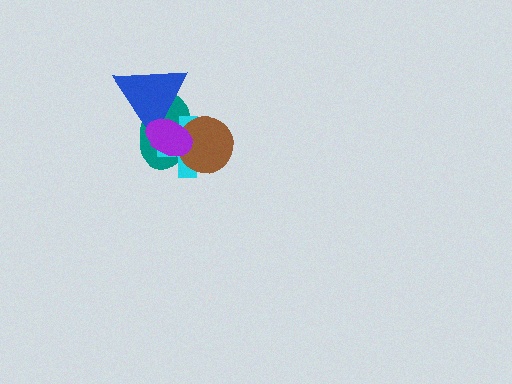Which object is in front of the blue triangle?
The purple ellipse is in front of the blue triangle.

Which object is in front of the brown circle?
The purple ellipse is in front of the brown circle.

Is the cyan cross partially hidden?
Yes, it is partially covered by another shape.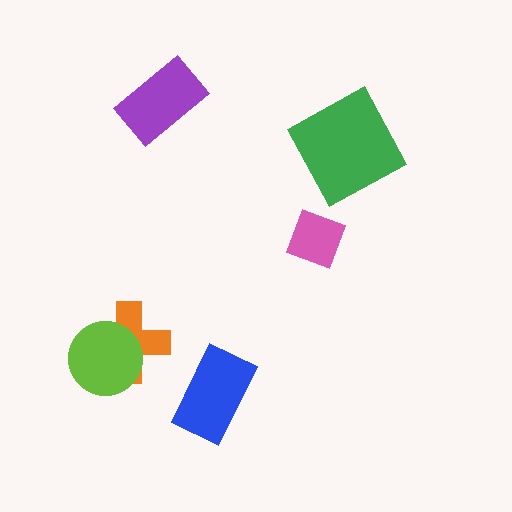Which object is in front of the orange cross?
The lime circle is in front of the orange cross.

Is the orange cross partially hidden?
Yes, it is partially covered by another shape.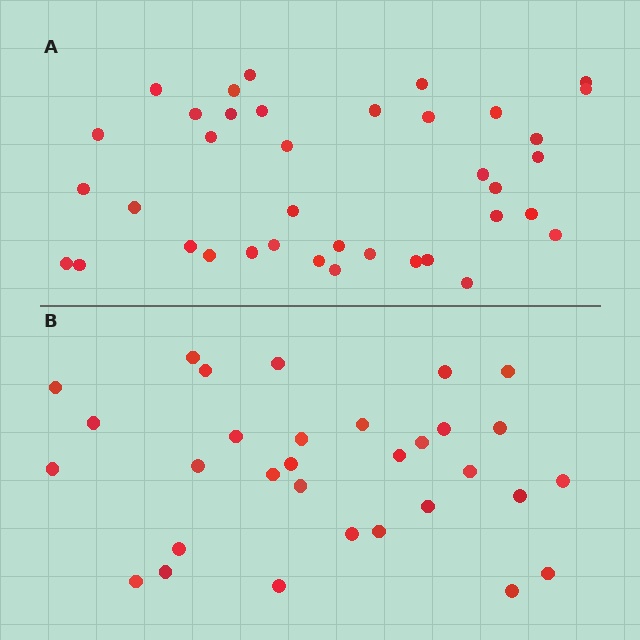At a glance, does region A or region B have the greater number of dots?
Region A (the top region) has more dots.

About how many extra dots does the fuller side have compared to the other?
Region A has roughly 8 or so more dots than region B.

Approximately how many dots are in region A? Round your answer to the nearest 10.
About 40 dots. (The exact count is 38, which rounds to 40.)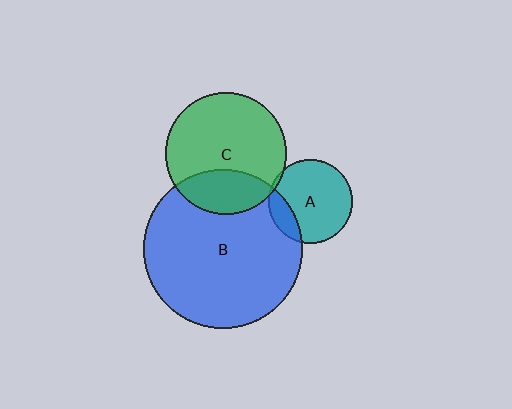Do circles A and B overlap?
Yes.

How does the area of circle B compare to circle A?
Approximately 3.6 times.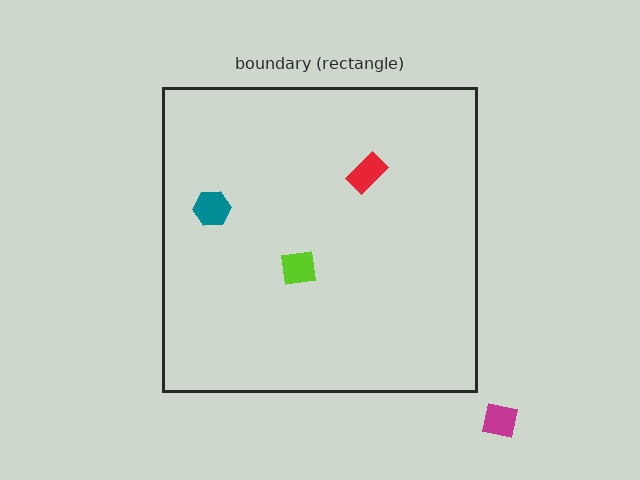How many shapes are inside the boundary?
3 inside, 1 outside.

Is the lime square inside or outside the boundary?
Inside.